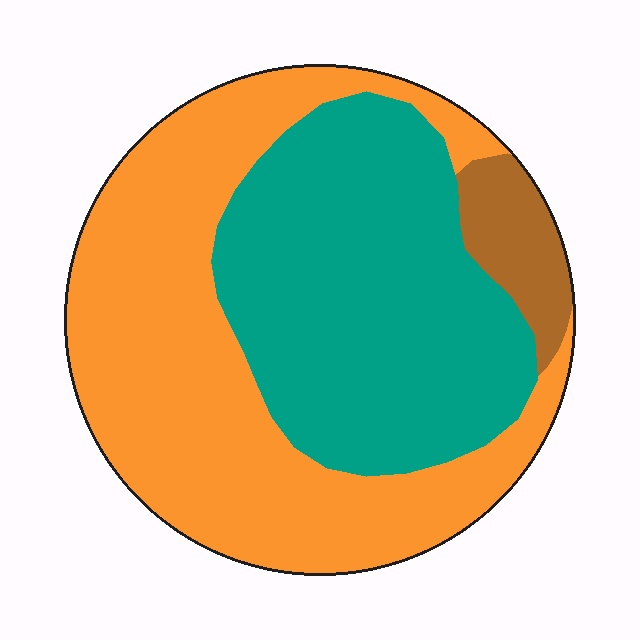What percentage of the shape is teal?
Teal takes up about two fifths (2/5) of the shape.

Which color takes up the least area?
Brown, at roughly 5%.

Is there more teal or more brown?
Teal.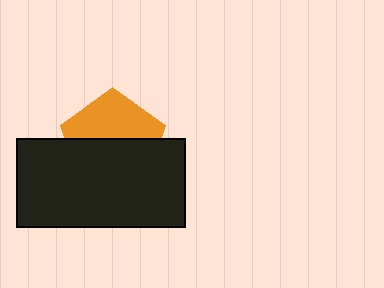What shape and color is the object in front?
The object in front is a black rectangle.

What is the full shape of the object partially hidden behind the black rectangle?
The partially hidden object is an orange pentagon.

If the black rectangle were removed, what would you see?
You would see the complete orange pentagon.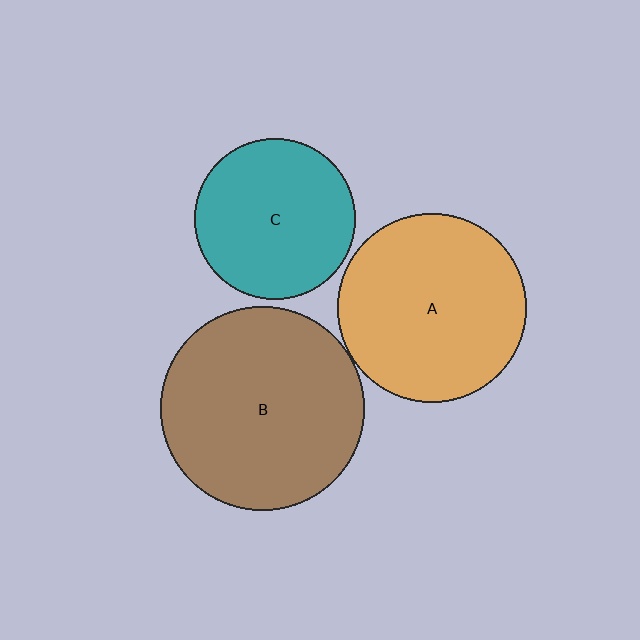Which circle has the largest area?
Circle B (brown).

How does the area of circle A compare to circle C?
Approximately 1.4 times.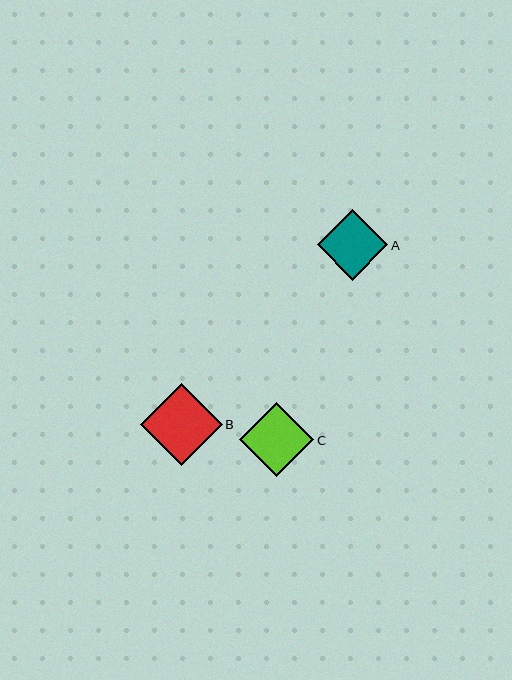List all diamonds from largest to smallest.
From largest to smallest: B, C, A.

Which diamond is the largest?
Diamond B is the largest with a size of approximately 82 pixels.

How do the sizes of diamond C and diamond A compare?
Diamond C and diamond A are approximately the same size.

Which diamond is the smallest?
Diamond A is the smallest with a size of approximately 71 pixels.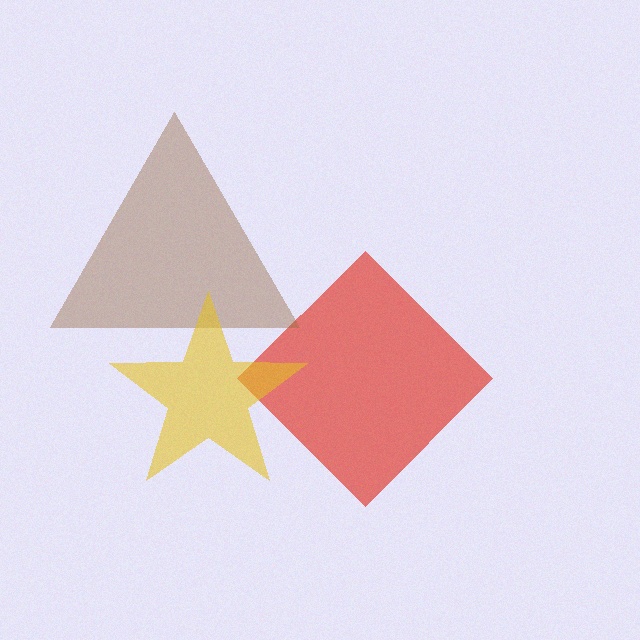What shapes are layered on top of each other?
The layered shapes are: a red diamond, a brown triangle, a yellow star.